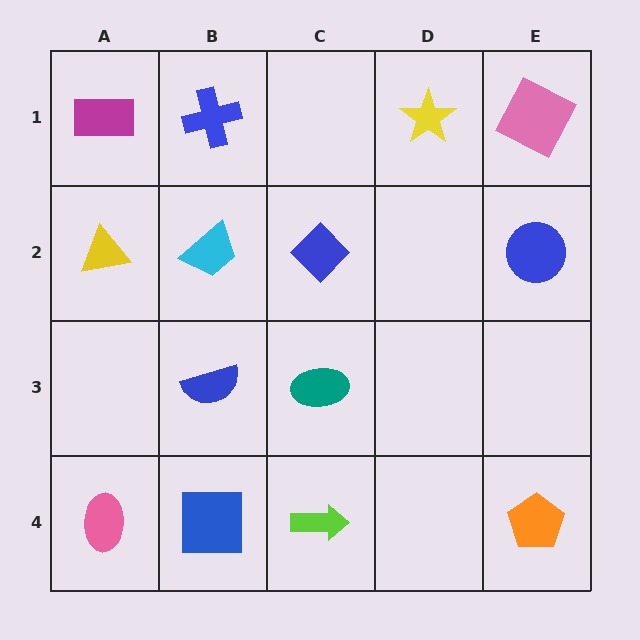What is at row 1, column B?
A blue cross.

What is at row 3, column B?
A blue semicircle.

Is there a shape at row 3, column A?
No, that cell is empty.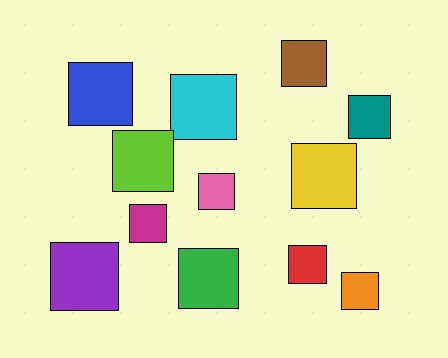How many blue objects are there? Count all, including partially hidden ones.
There is 1 blue object.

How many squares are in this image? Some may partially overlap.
There are 12 squares.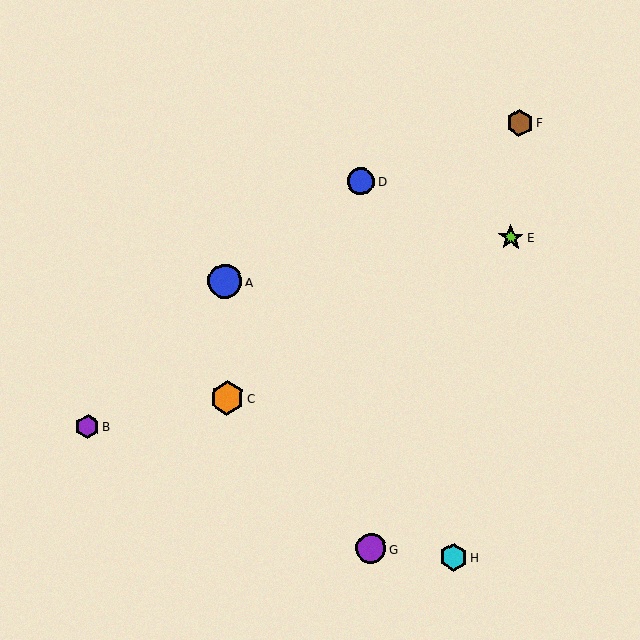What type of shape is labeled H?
Shape H is a cyan hexagon.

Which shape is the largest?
The orange hexagon (labeled C) is the largest.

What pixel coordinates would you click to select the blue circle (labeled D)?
Click at (361, 181) to select the blue circle D.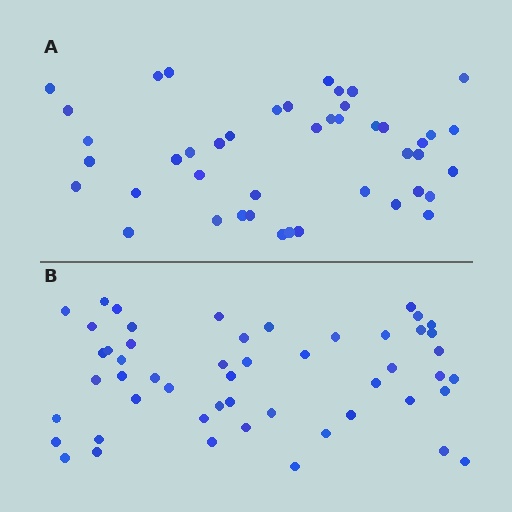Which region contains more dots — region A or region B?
Region B (the bottom region) has more dots.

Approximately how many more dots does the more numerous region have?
Region B has roughly 8 or so more dots than region A.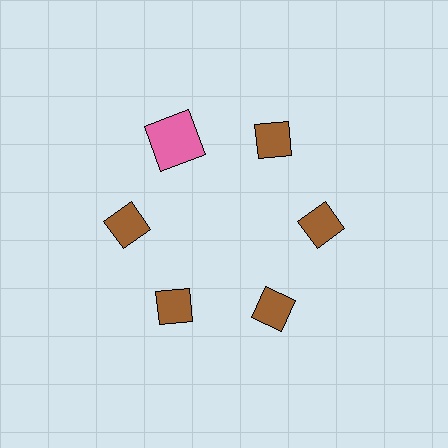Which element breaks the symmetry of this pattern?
The pink square at roughly the 11 o'clock position breaks the symmetry. All other shapes are brown diamonds.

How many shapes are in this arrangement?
There are 6 shapes arranged in a ring pattern.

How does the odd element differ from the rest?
It differs in both color (pink instead of brown) and shape (square instead of diamond).